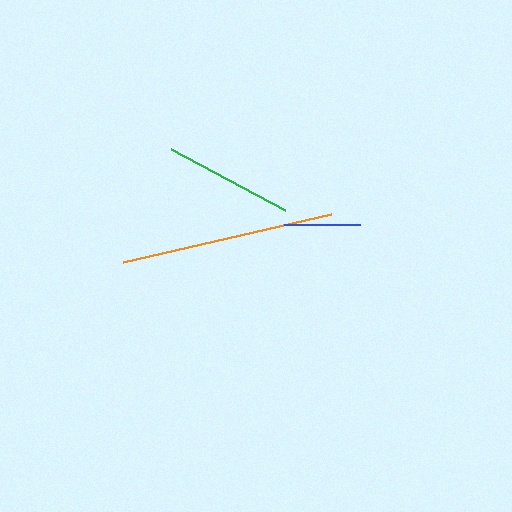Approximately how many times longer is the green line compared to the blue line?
The green line is approximately 1.7 times the length of the blue line.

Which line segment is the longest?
The orange line is the longest at approximately 213 pixels.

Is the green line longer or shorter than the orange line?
The orange line is longer than the green line.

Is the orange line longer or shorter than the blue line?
The orange line is longer than the blue line.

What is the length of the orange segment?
The orange segment is approximately 213 pixels long.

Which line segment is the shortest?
The blue line is the shortest at approximately 76 pixels.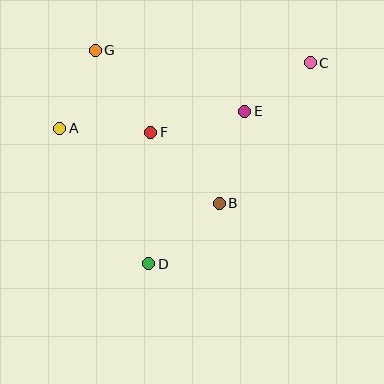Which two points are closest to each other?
Points C and E are closest to each other.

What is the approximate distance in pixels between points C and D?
The distance between C and D is approximately 258 pixels.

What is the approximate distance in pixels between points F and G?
The distance between F and G is approximately 99 pixels.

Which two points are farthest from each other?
Points A and C are farthest from each other.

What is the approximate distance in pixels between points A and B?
The distance between A and B is approximately 176 pixels.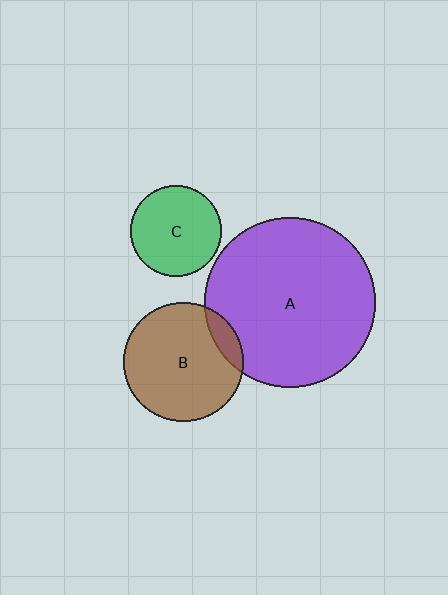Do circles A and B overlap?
Yes.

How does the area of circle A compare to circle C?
Approximately 3.5 times.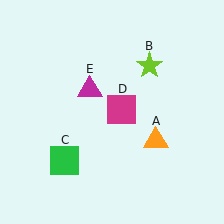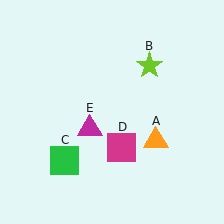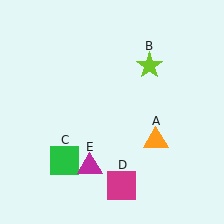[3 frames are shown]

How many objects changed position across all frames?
2 objects changed position: magenta square (object D), magenta triangle (object E).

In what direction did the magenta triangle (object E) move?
The magenta triangle (object E) moved down.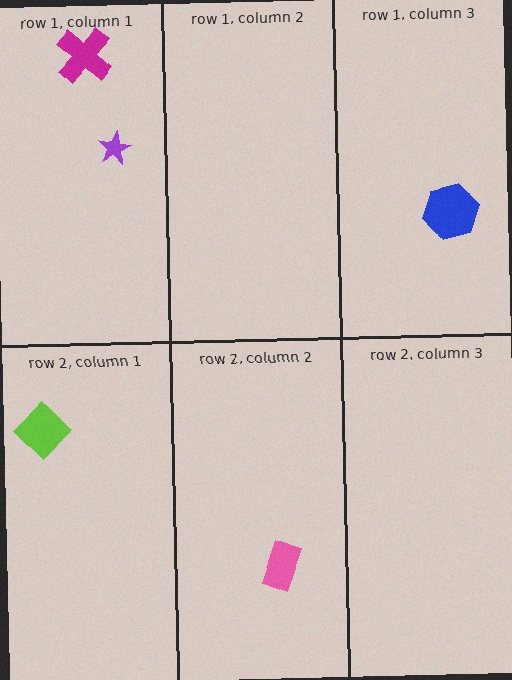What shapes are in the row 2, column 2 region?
The pink rectangle.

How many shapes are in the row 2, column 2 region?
1.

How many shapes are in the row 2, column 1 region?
1.